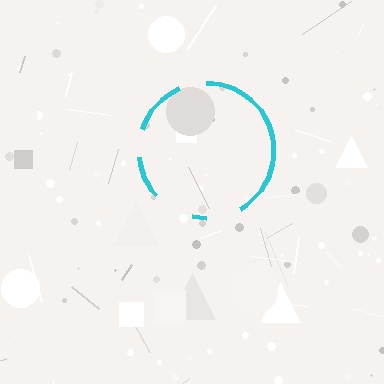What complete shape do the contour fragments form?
The contour fragments form a circle.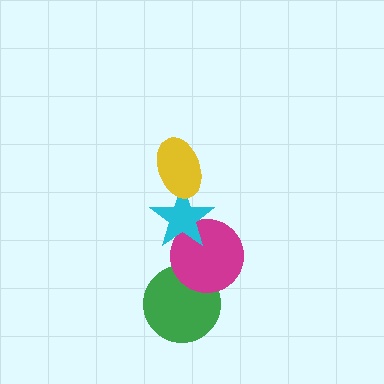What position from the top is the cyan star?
The cyan star is 2nd from the top.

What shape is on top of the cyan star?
The yellow ellipse is on top of the cyan star.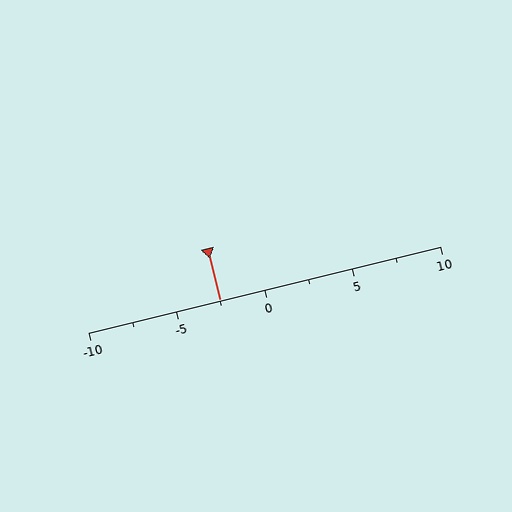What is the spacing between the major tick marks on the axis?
The major ticks are spaced 5 apart.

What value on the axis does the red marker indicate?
The marker indicates approximately -2.5.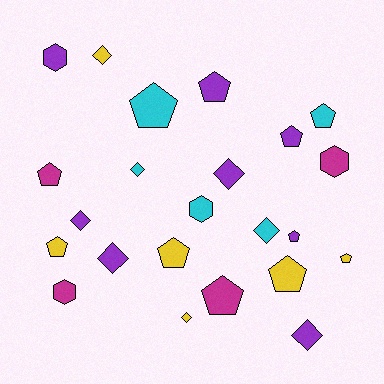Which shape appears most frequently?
Pentagon, with 11 objects.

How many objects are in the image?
There are 23 objects.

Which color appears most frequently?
Purple, with 8 objects.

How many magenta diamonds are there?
There are no magenta diamonds.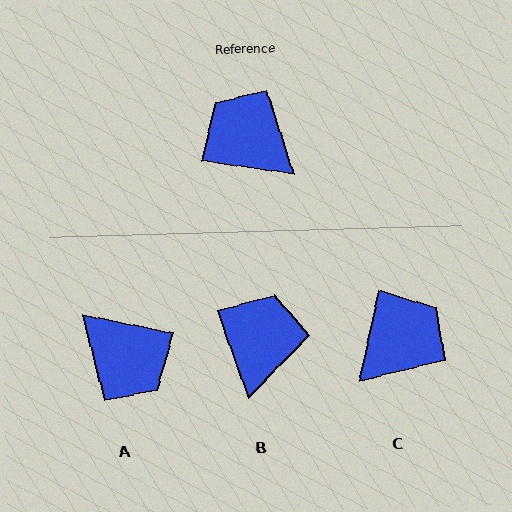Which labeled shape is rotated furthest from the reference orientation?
A, about 177 degrees away.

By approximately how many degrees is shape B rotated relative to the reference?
Approximately 62 degrees clockwise.